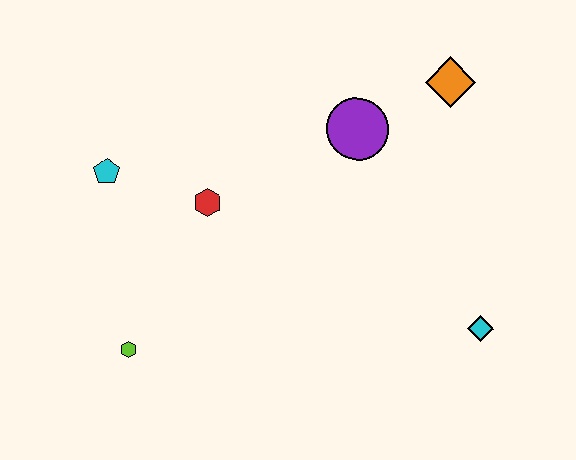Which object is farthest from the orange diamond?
The lime hexagon is farthest from the orange diamond.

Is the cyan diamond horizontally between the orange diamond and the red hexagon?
No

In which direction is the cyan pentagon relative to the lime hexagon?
The cyan pentagon is above the lime hexagon.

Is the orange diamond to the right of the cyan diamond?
No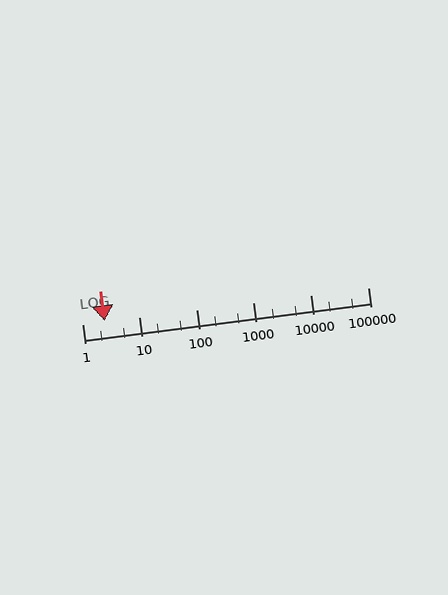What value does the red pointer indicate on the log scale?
The pointer indicates approximately 2.5.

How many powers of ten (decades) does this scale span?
The scale spans 5 decades, from 1 to 100000.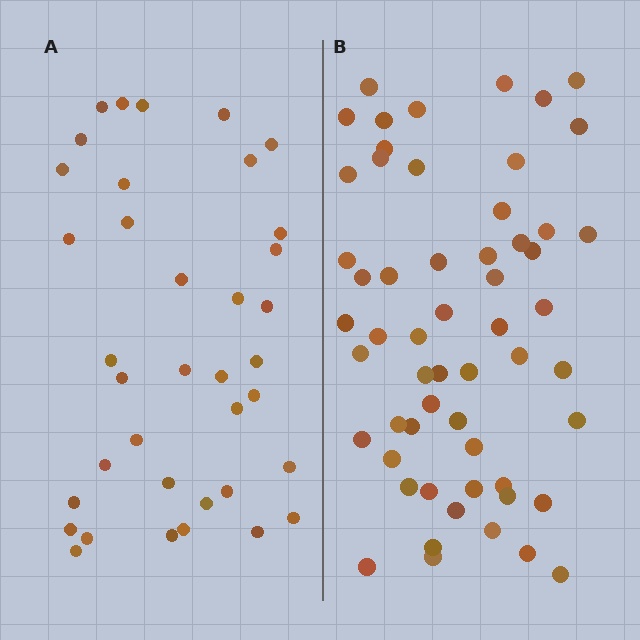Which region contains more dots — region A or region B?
Region B (the right region) has more dots.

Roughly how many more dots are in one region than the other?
Region B has approximately 20 more dots than region A.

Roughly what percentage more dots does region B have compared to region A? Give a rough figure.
About 55% more.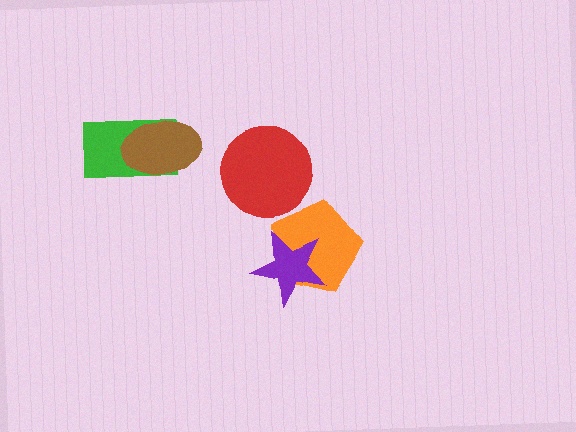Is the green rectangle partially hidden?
Yes, it is partially covered by another shape.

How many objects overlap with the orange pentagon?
1 object overlaps with the orange pentagon.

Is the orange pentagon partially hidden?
Yes, it is partially covered by another shape.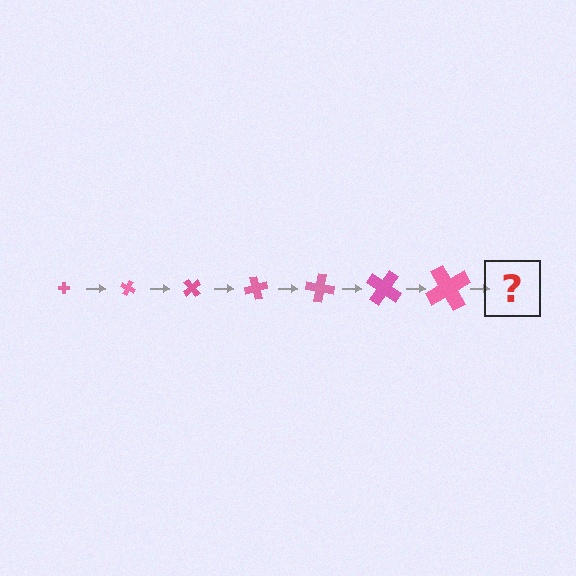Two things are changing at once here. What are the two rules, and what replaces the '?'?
The two rules are that the cross grows larger each step and it rotates 25 degrees each step. The '?' should be a cross, larger than the previous one and rotated 175 degrees from the start.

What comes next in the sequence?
The next element should be a cross, larger than the previous one and rotated 175 degrees from the start.